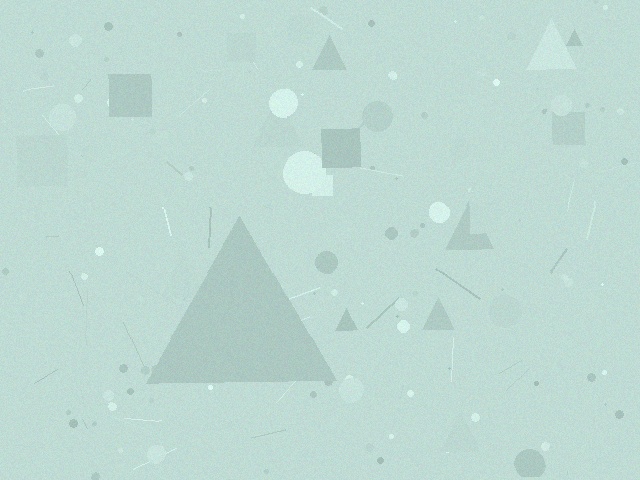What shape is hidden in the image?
A triangle is hidden in the image.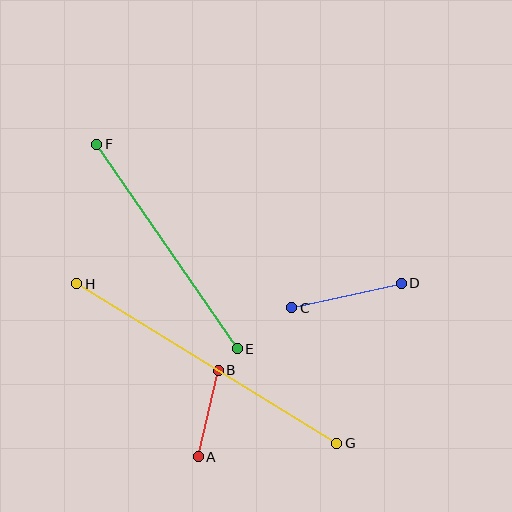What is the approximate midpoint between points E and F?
The midpoint is at approximately (167, 246) pixels.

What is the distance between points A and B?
The distance is approximately 89 pixels.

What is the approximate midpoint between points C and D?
The midpoint is at approximately (346, 295) pixels.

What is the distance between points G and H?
The distance is approximately 305 pixels.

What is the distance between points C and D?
The distance is approximately 112 pixels.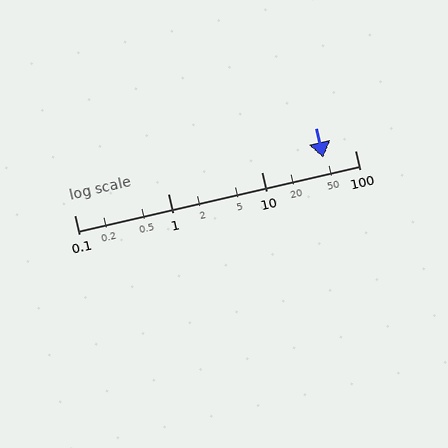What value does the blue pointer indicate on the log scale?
The pointer indicates approximately 46.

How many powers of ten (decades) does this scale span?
The scale spans 3 decades, from 0.1 to 100.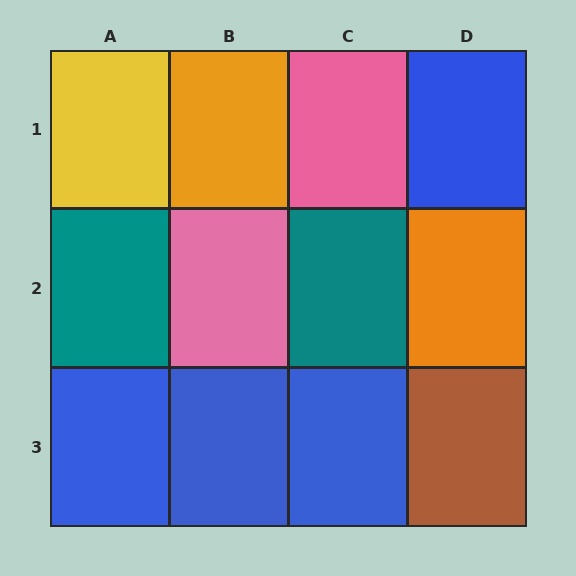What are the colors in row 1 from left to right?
Yellow, orange, pink, blue.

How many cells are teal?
2 cells are teal.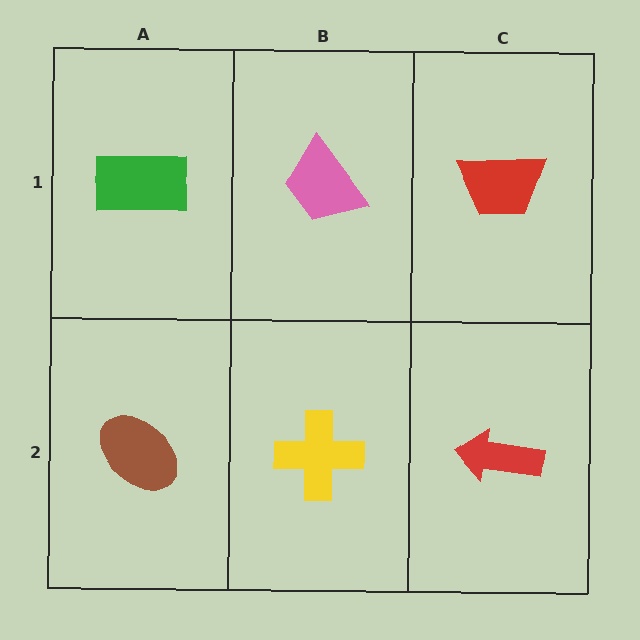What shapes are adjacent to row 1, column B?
A yellow cross (row 2, column B), a green rectangle (row 1, column A), a red trapezoid (row 1, column C).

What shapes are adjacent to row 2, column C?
A red trapezoid (row 1, column C), a yellow cross (row 2, column B).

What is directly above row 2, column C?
A red trapezoid.